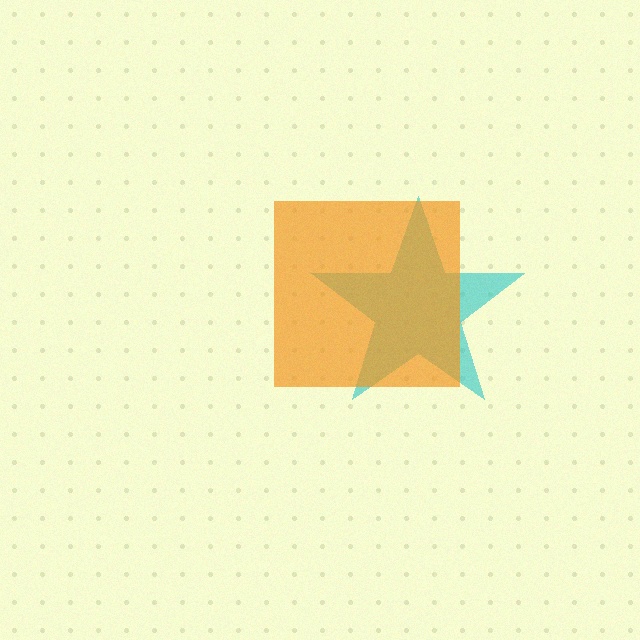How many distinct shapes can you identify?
There are 2 distinct shapes: a cyan star, an orange square.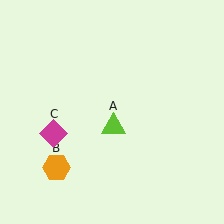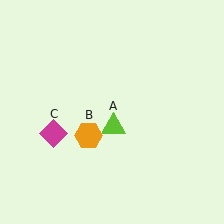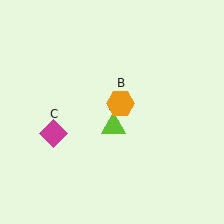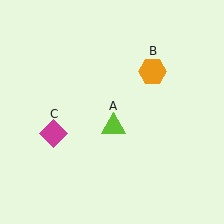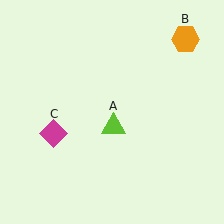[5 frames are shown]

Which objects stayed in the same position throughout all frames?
Lime triangle (object A) and magenta diamond (object C) remained stationary.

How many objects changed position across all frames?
1 object changed position: orange hexagon (object B).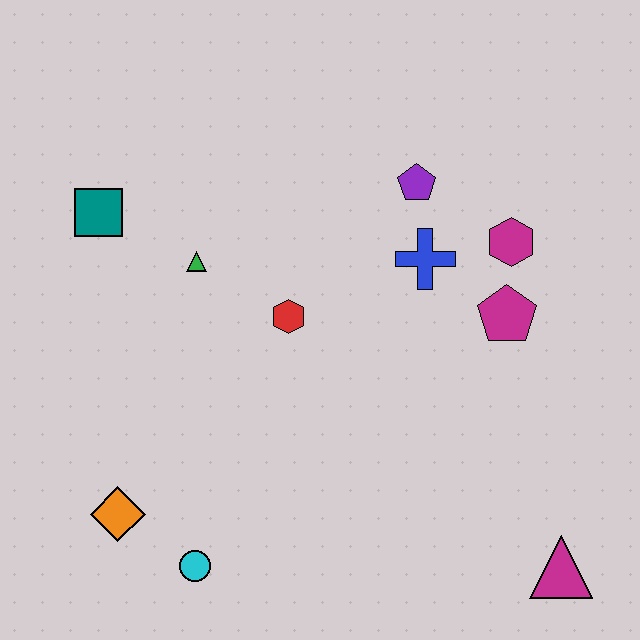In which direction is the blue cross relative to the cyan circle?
The blue cross is above the cyan circle.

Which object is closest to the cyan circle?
The orange diamond is closest to the cyan circle.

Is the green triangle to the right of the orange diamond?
Yes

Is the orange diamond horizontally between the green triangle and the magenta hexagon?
No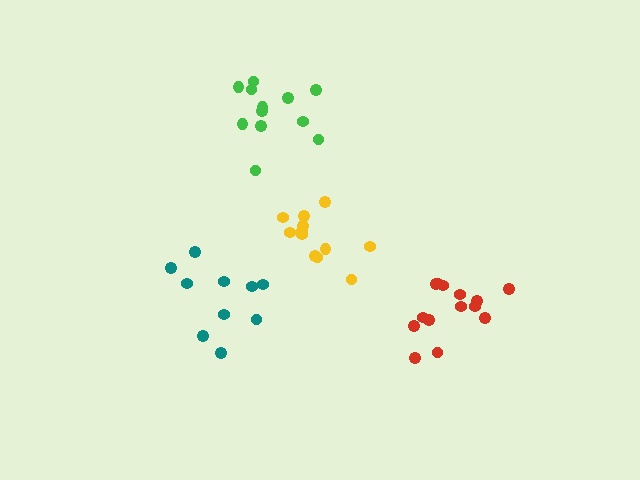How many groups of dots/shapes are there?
There are 4 groups.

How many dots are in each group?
Group 1: 12 dots, Group 2: 10 dots, Group 3: 12 dots, Group 4: 14 dots (48 total).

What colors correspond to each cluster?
The clusters are colored: yellow, teal, green, red.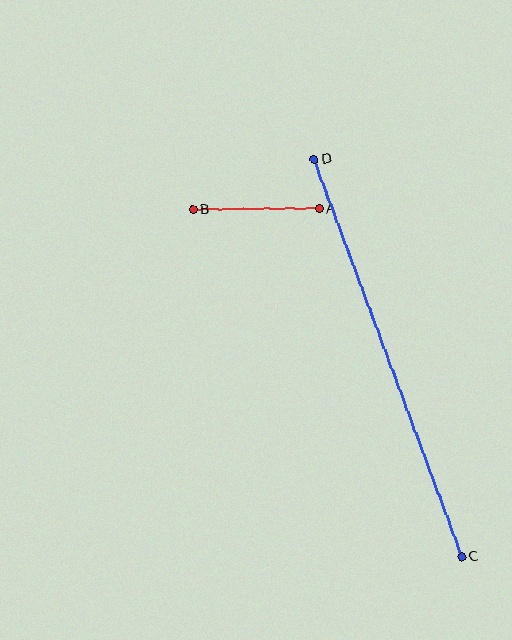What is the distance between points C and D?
The distance is approximately 424 pixels.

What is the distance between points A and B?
The distance is approximately 126 pixels.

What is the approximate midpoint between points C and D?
The midpoint is at approximately (388, 358) pixels.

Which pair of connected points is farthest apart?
Points C and D are farthest apart.